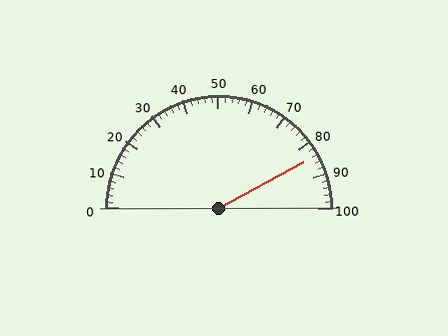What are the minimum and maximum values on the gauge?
The gauge ranges from 0 to 100.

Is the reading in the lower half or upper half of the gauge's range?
The reading is in the upper half of the range (0 to 100).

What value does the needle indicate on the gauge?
The needle indicates approximately 84.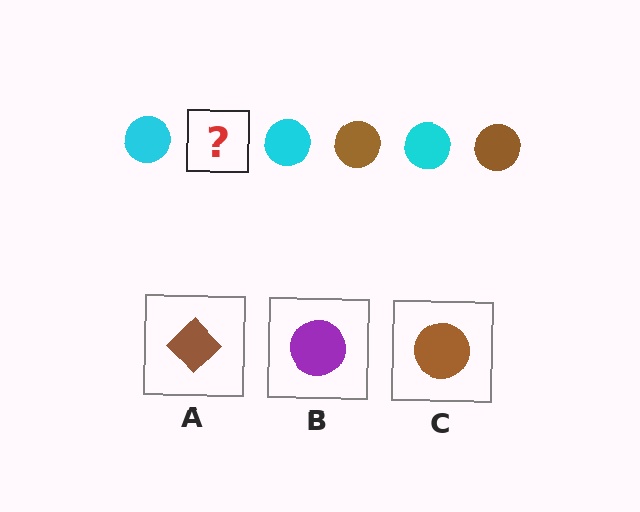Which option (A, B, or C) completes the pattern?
C.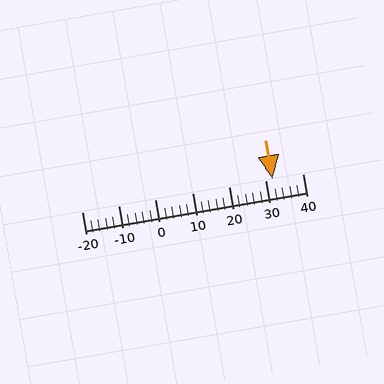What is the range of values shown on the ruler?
The ruler shows values from -20 to 40.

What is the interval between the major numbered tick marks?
The major tick marks are spaced 10 units apart.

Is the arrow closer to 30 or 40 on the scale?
The arrow is closer to 30.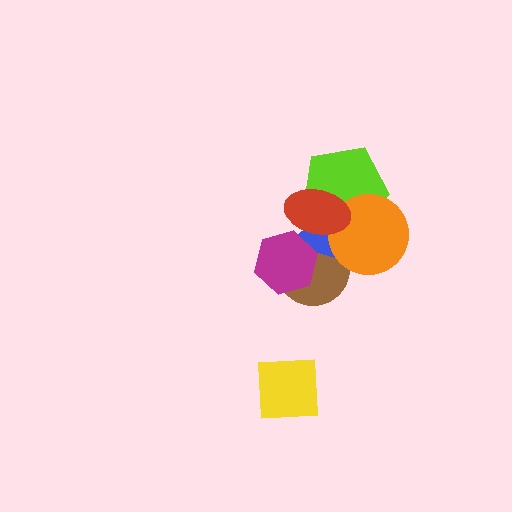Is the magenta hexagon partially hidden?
Yes, it is partially covered by another shape.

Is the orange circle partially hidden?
Yes, it is partially covered by another shape.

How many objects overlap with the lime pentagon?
3 objects overlap with the lime pentagon.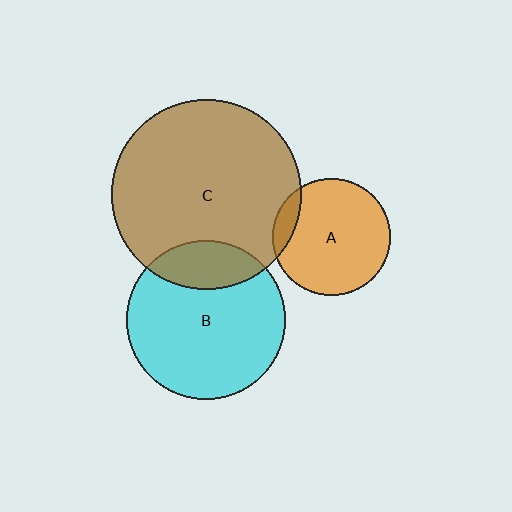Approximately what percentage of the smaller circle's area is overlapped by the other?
Approximately 10%.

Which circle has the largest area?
Circle C (brown).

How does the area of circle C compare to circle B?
Approximately 1.4 times.